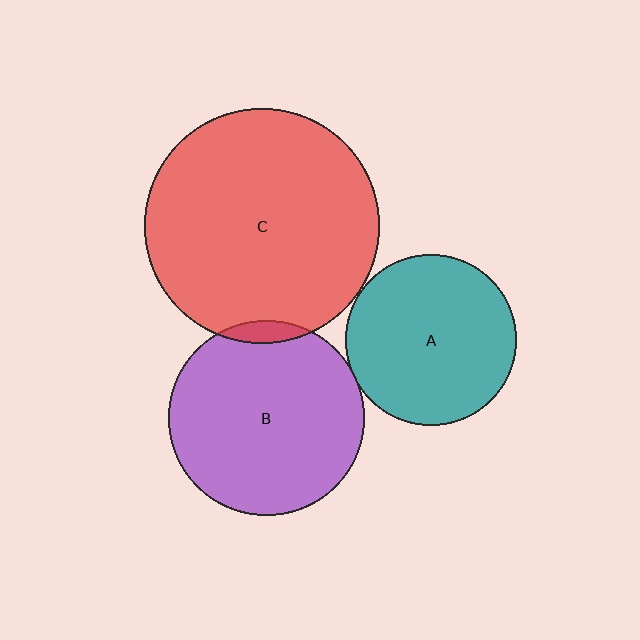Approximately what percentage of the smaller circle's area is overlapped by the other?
Approximately 5%.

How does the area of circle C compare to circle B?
Approximately 1.4 times.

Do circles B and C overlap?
Yes.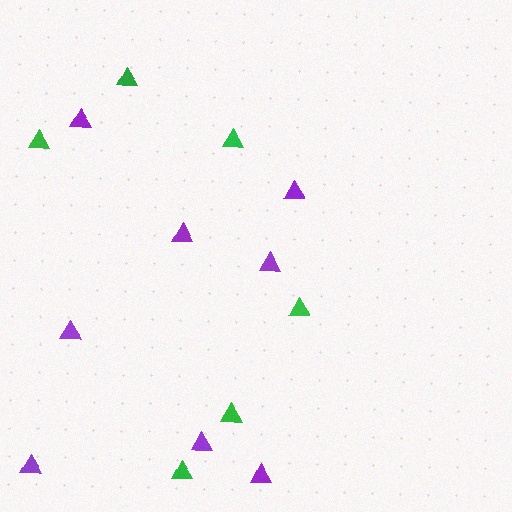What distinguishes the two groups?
There are 2 groups: one group of purple triangles (8) and one group of green triangles (6).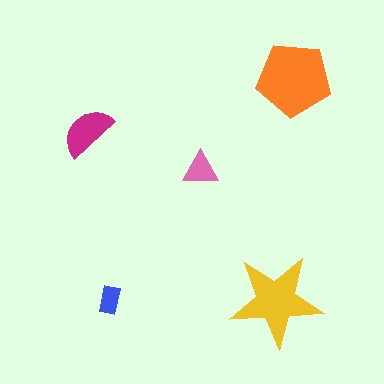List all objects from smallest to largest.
The blue rectangle, the pink triangle, the magenta semicircle, the yellow star, the orange pentagon.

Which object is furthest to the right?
The orange pentagon is rightmost.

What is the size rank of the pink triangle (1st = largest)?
4th.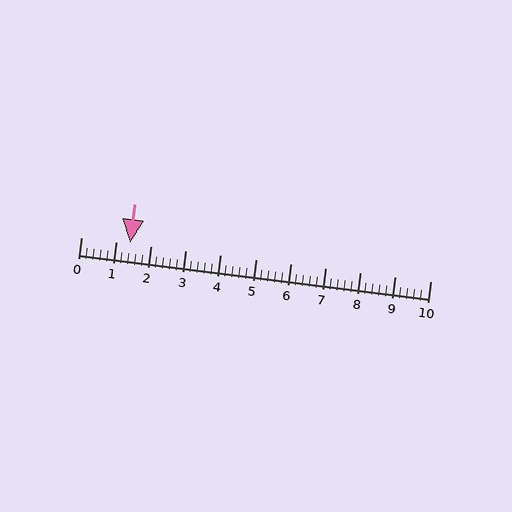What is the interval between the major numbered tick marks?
The major tick marks are spaced 1 units apart.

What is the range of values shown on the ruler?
The ruler shows values from 0 to 10.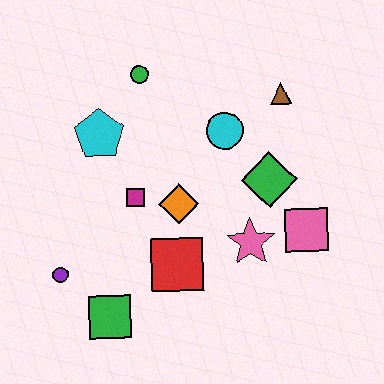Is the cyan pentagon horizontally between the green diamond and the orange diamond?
No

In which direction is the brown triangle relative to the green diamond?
The brown triangle is above the green diamond.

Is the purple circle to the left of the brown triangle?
Yes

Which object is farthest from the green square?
The brown triangle is farthest from the green square.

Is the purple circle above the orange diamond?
No